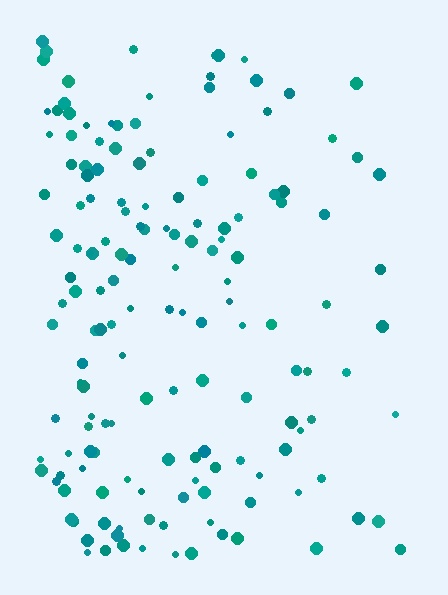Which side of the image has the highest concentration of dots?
The left.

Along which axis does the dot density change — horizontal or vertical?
Horizontal.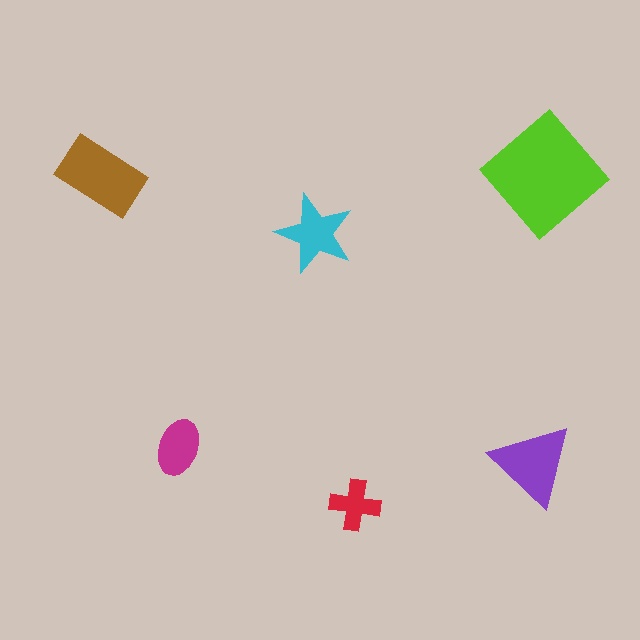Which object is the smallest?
The red cross.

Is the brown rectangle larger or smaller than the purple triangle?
Larger.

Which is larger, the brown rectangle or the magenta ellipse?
The brown rectangle.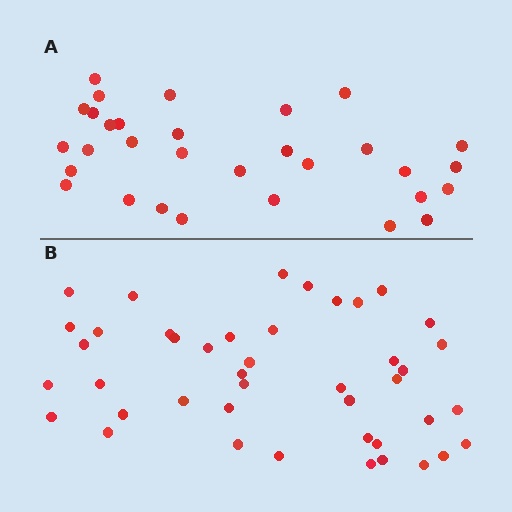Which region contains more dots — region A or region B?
Region B (the bottom region) has more dots.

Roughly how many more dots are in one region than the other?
Region B has roughly 12 or so more dots than region A.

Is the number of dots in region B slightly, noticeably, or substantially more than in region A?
Region B has noticeably more, but not dramatically so. The ratio is roughly 1.4 to 1.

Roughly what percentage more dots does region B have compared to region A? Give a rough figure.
About 40% more.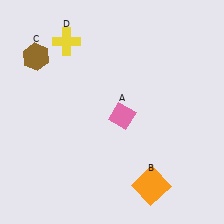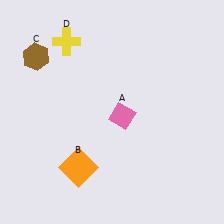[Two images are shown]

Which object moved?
The orange square (B) moved left.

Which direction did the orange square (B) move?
The orange square (B) moved left.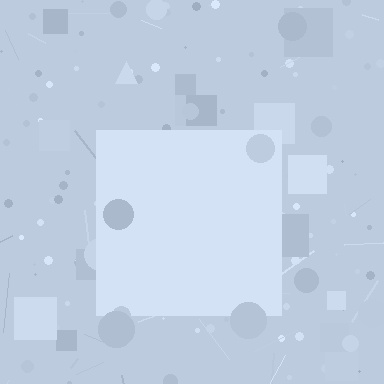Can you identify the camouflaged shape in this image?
The camouflaged shape is a square.